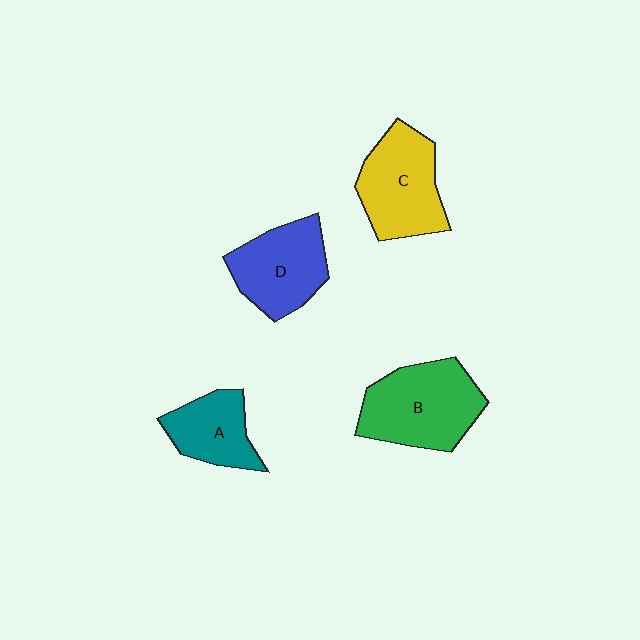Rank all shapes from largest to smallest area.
From largest to smallest: B (green), C (yellow), D (blue), A (teal).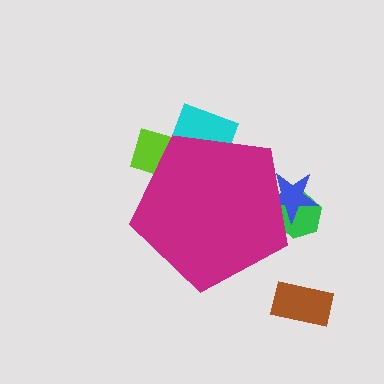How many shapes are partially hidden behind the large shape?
4 shapes are partially hidden.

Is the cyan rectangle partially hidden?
Yes, the cyan rectangle is partially hidden behind the magenta pentagon.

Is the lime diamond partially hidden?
Yes, the lime diamond is partially hidden behind the magenta pentagon.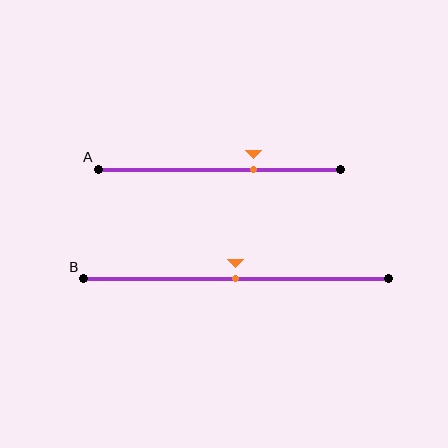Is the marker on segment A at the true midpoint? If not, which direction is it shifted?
No, the marker on segment A is shifted to the right by about 14% of the segment length.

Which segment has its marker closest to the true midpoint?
Segment B has its marker closest to the true midpoint.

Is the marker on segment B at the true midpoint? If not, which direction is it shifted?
Yes, the marker on segment B is at the true midpoint.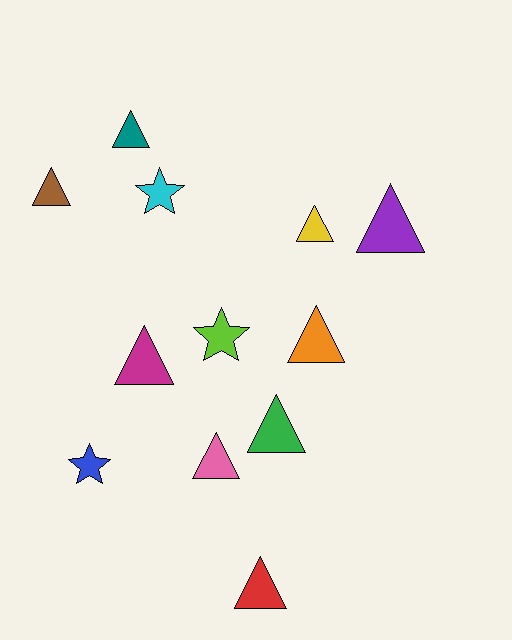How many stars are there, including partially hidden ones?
There are 3 stars.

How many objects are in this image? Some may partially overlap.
There are 12 objects.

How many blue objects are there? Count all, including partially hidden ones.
There is 1 blue object.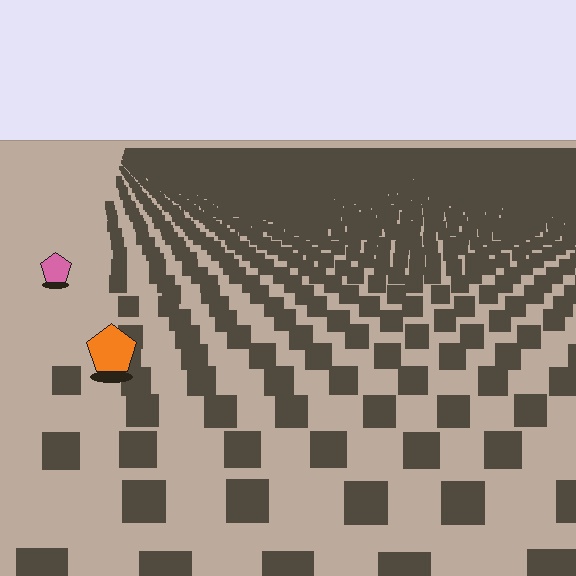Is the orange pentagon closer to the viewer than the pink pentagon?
Yes. The orange pentagon is closer — you can tell from the texture gradient: the ground texture is coarser near it.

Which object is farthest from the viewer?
The pink pentagon is farthest from the viewer. It appears smaller and the ground texture around it is denser.